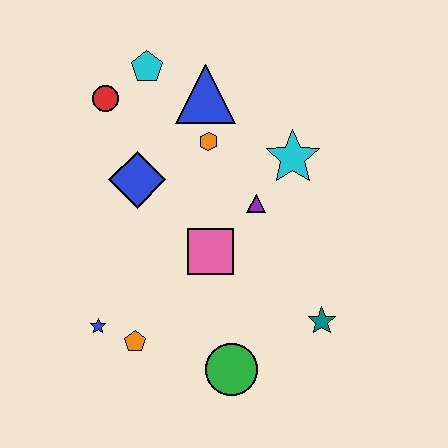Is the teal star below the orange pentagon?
No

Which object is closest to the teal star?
The green circle is closest to the teal star.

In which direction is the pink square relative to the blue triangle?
The pink square is below the blue triangle.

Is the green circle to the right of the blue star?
Yes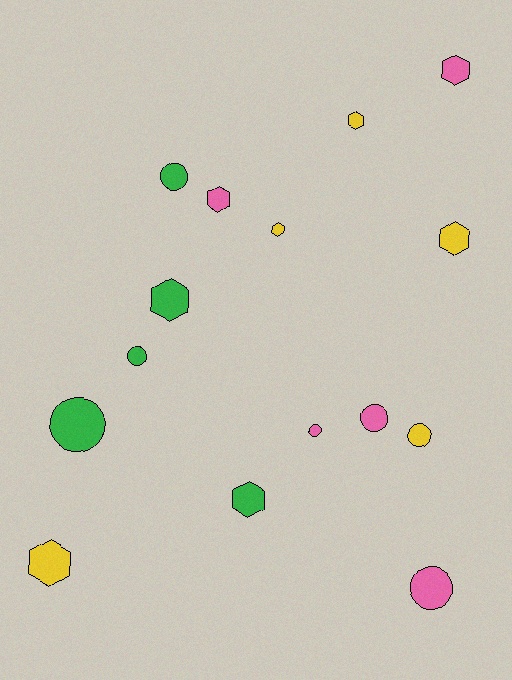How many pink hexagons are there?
There are 2 pink hexagons.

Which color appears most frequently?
Pink, with 5 objects.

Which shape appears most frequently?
Hexagon, with 8 objects.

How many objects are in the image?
There are 15 objects.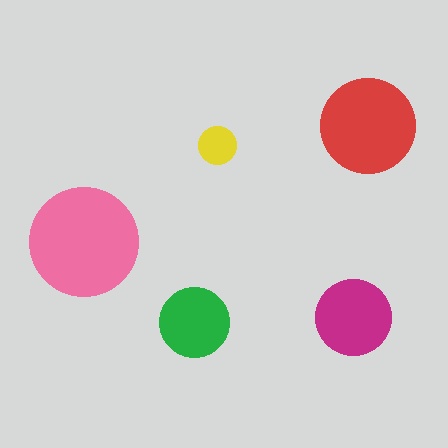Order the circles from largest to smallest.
the pink one, the red one, the magenta one, the green one, the yellow one.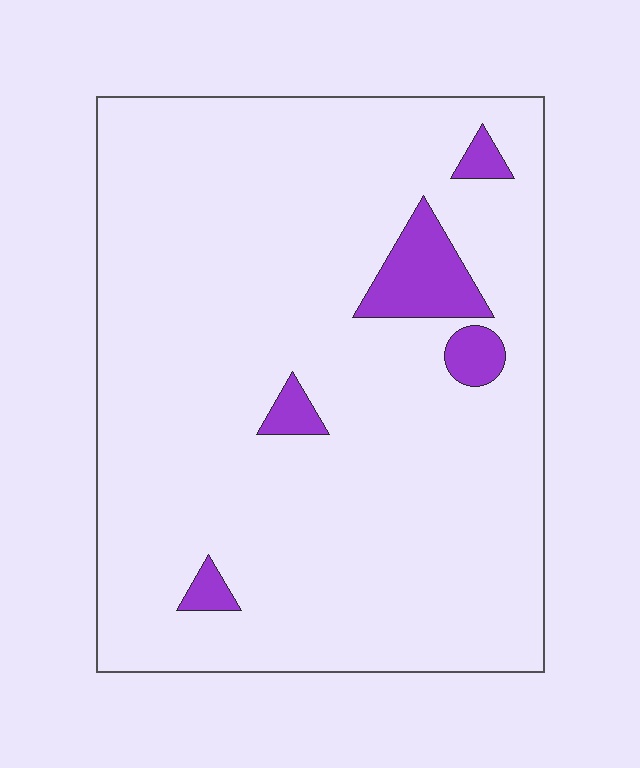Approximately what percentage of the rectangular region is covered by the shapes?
Approximately 5%.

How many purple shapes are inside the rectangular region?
5.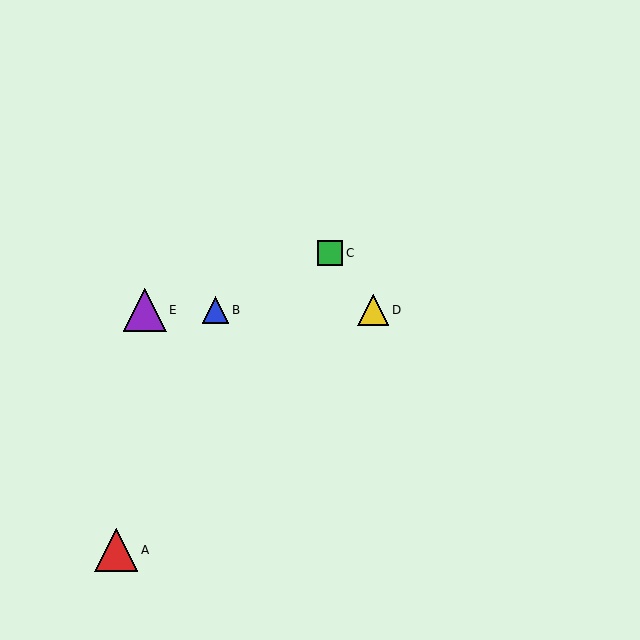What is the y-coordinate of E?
Object E is at y≈310.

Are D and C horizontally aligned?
No, D is at y≈310 and C is at y≈253.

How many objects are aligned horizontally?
3 objects (B, D, E) are aligned horizontally.